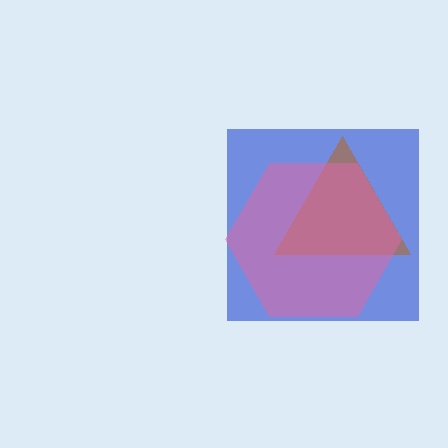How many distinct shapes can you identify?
There are 3 distinct shapes: a blue square, a brown triangle, a pink hexagon.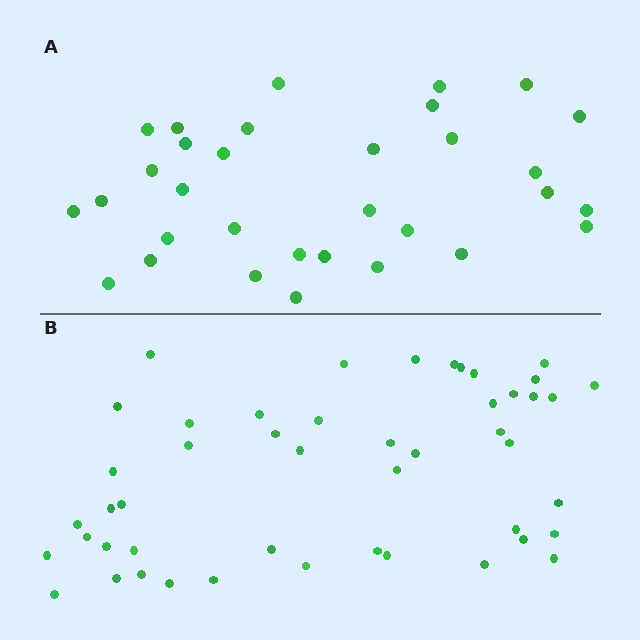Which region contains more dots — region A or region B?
Region B (the bottom region) has more dots.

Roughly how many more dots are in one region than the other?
Region B has approximately 15 more dots than region A.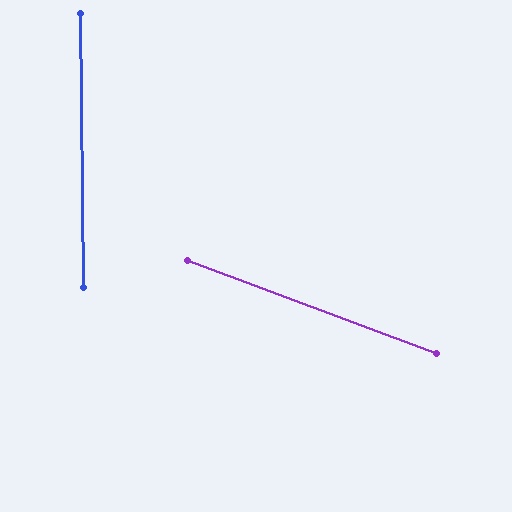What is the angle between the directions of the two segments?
Approximately 69 degrees.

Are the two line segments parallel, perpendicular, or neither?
Neither parallel nor perpendicular — they differ by about 69°.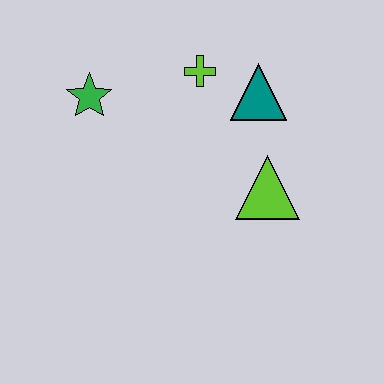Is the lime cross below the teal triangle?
No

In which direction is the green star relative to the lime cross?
The green star is to the left of the lime cross.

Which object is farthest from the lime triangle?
The green star is farthest from the lime triangle.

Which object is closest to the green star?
The lime cross is closest to the green star.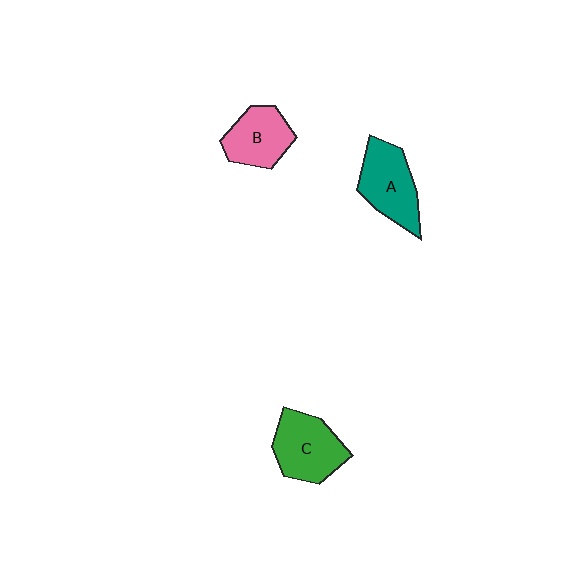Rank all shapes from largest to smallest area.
From largest to smallest: C (green), A (teal), B (pink).